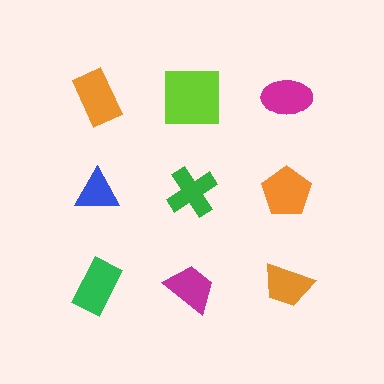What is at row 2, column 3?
An orange pentagon.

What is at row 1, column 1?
An orange rectangle.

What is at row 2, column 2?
A green cross.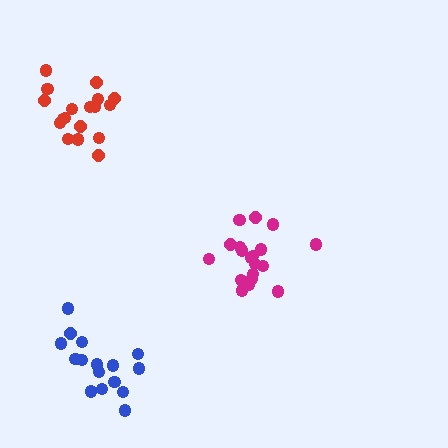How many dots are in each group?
Group 1: 16 dots, Group 2: 19 dots, Group 3: 18 dots (53 total).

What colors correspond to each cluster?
The clusters are colored: blue, magenta, red.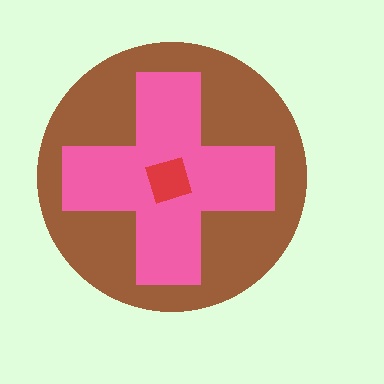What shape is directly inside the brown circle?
The pink cross.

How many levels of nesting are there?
3.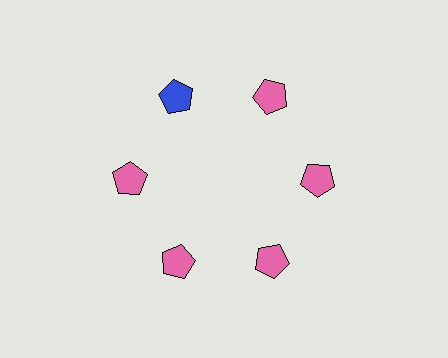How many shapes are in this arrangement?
There are 6 shapes arranged in a ring pattern.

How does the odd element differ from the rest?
It has a different color: blue instead of pink.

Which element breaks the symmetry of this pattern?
The blue pentagon at roughly the 11 o'clock position breaks the symmetry. All other shapes are pink pentagons.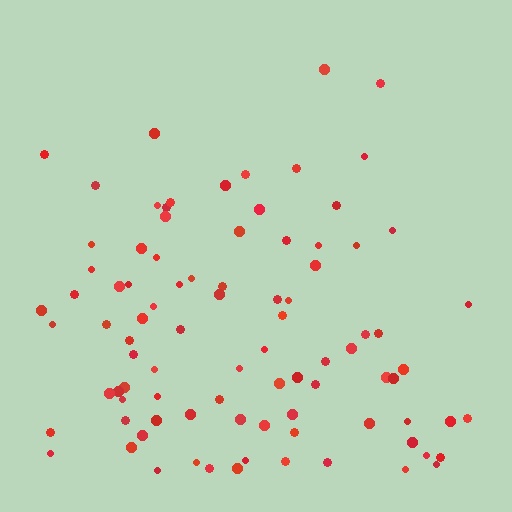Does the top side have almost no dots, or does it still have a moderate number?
Still a moderate number, just noticeably fewer than the bottom.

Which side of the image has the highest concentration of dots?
The bottom.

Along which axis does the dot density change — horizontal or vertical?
Vertical.